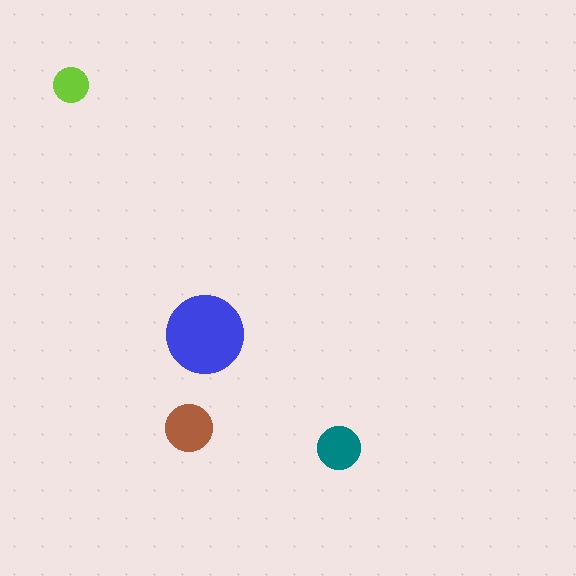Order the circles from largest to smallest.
the blue one, the brown one, the teal one, the lime one.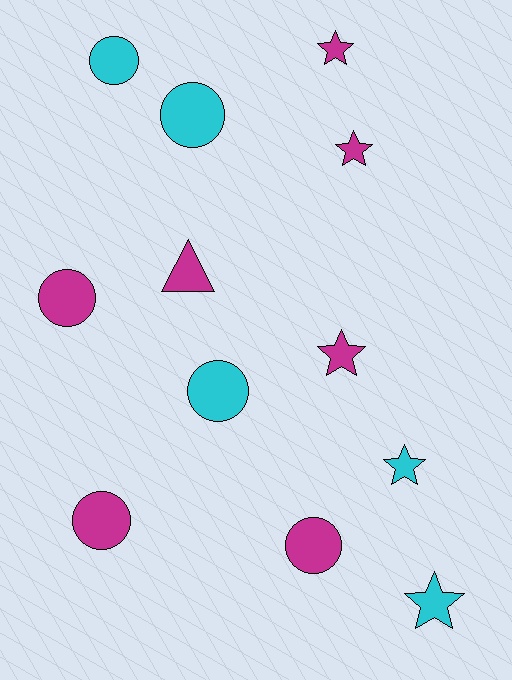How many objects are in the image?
There are 12 objects.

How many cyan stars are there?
There are 2 cyan stars.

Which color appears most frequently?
Magenta, with 7 objects.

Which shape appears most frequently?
Circle, with 6 objects.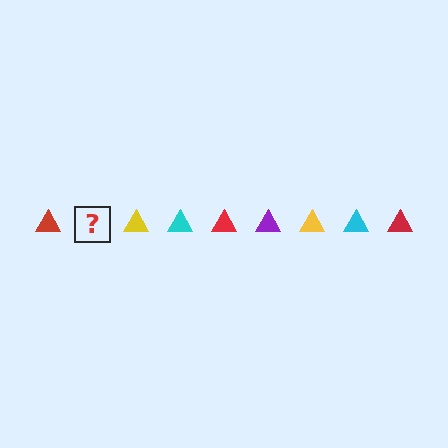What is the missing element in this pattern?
The missing element is a purple triangle.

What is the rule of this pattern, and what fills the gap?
The rule is that the pattern cycles through red, purple, yellow, cyan triangles. The gap should be filled with a purple triangle.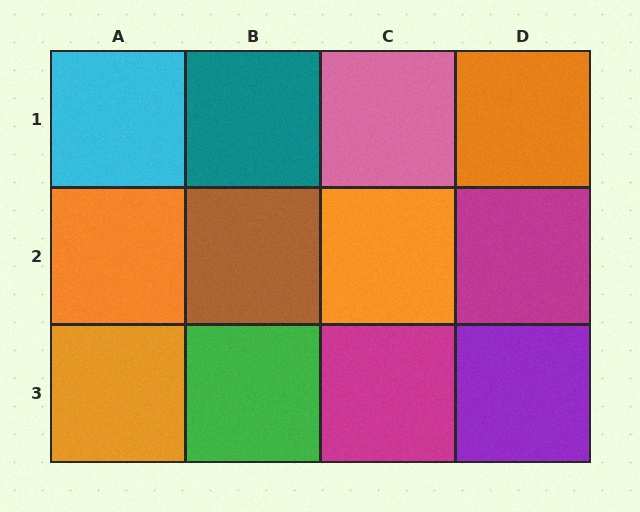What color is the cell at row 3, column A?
Orange.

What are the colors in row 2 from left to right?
Orange, brown, orange, magenta.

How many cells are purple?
1 cell is purple.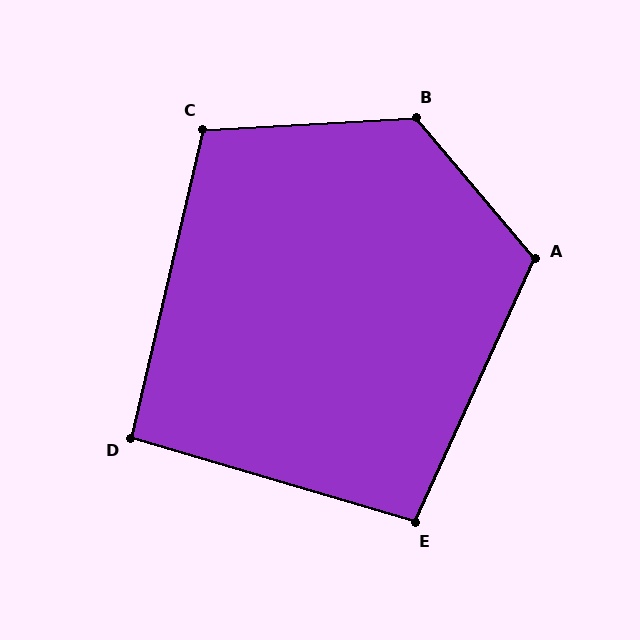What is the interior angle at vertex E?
Approximately 98 degrees (obtuse).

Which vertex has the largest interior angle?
B, at approximately 127 degrees.